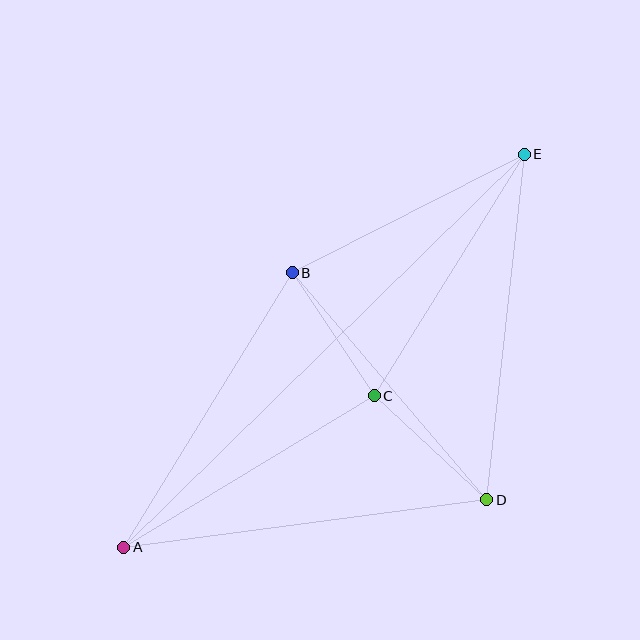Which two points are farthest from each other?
Points A and E are farthest from each other.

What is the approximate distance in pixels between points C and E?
The distance between C and E is approximately 284 pixels.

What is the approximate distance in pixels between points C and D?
The distance between C and D is approximately 153 pixels.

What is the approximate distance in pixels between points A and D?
The distance between A and D is approximately 366 pixels.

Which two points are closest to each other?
Points B and C are closest to each other.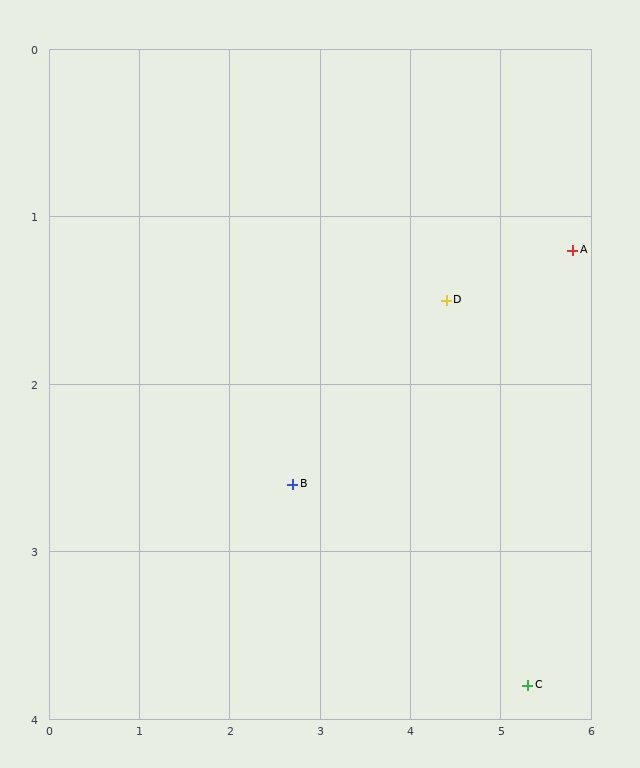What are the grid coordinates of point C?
Point C is at approximately (5.3, 3.8).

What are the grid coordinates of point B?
Point B is at approximately (2.7, 2.6).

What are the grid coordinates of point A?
Point A is at approximately (5.8, 1.2).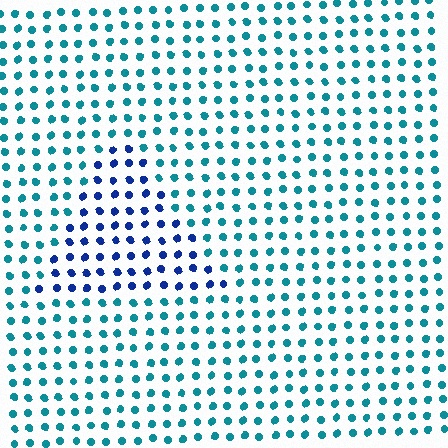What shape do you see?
I see a triangle.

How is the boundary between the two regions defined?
The boundary is defined purely by a slight shift in hue (about 42 degrees). Spacing, size, and orientation are identical on both sides.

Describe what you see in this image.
The image is filled with small teal elements in a uniform arrangement. A triangle-shaped region is visible where the elements are tinted to a slightly different hue, forming a subtle color boundary.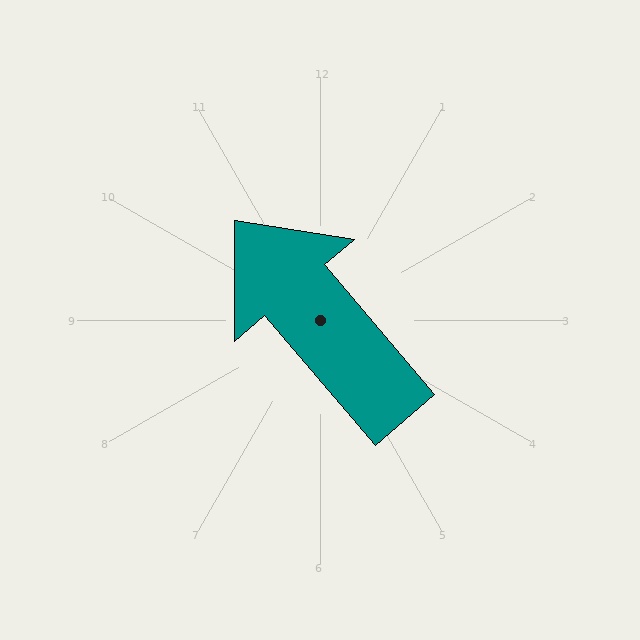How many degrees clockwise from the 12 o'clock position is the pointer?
Approximately 319 degrees.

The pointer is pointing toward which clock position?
Roughly 11 o'clock.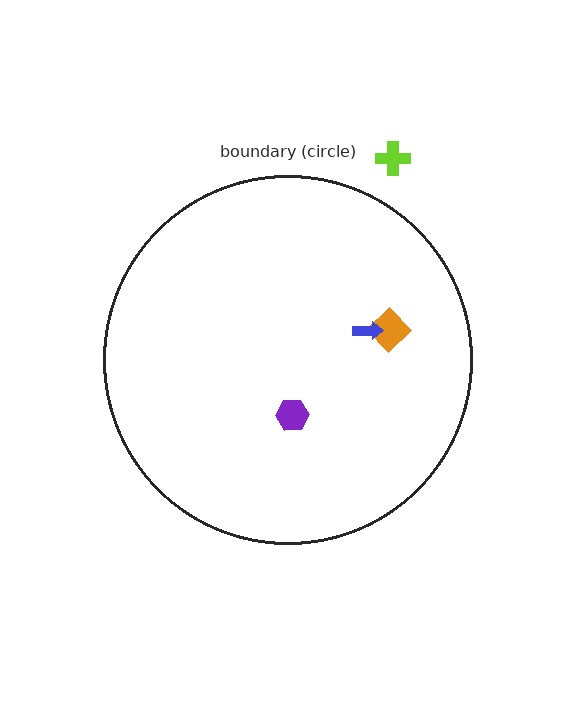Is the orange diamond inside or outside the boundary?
Inside.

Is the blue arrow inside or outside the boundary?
Inside.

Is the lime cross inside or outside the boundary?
Outside.